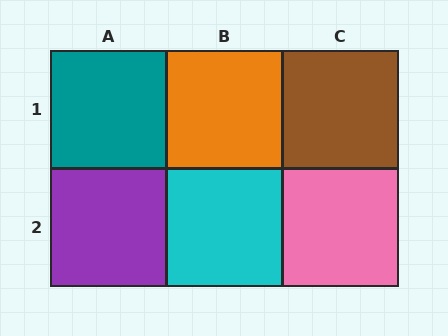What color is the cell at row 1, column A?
Teal.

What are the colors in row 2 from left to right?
Purple, cyan, pink.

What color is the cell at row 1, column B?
Orange.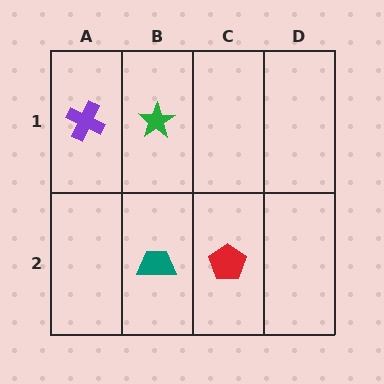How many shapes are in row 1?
2 shapes.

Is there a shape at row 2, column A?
No, that cell is empty.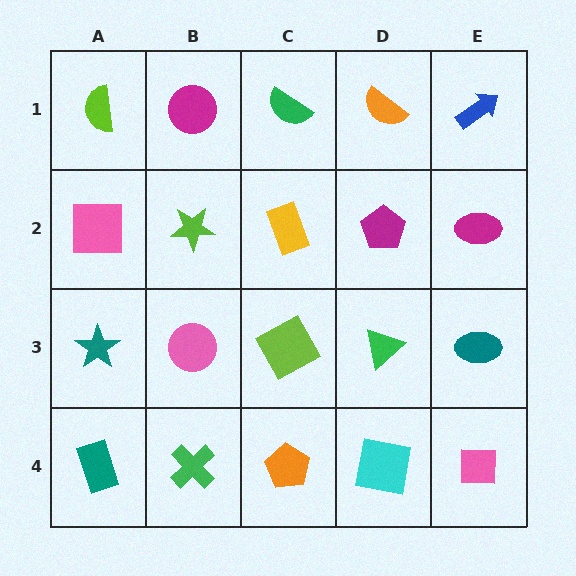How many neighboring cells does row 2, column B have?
4.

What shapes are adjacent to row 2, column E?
A blue arrow (row 1, column E), a teal ellipse (row 3, column E), a magenta pentagon (row 2, column D).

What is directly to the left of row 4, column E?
A cyan square.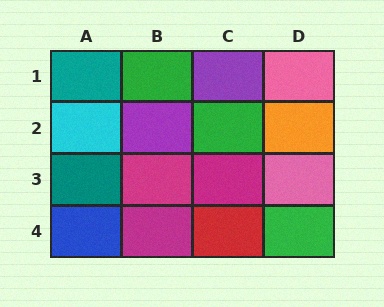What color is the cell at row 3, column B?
Magenta.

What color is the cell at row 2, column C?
Green.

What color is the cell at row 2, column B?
Purple.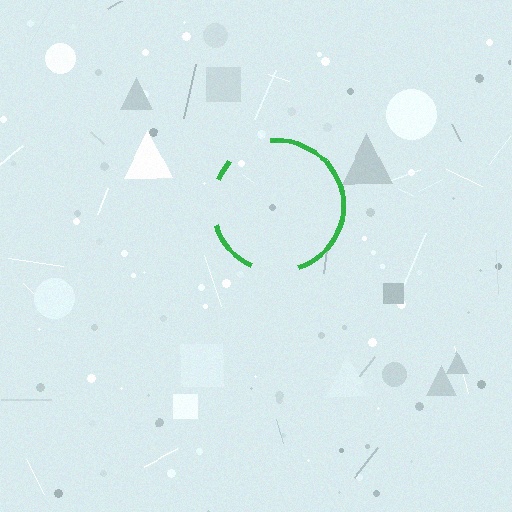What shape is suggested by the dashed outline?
The dashed outline suggests a circle.